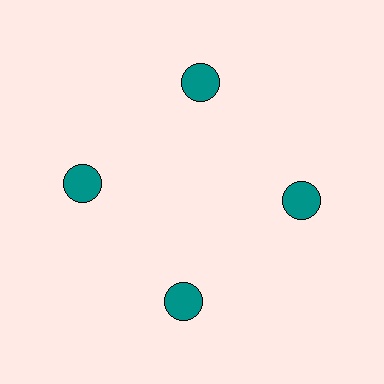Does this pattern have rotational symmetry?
Yes, this pattern has 4-fold rotational symmetry. It looks the same after rotating 90 degrees around the center.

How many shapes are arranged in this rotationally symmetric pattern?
There are 4 shapes, arranged in 4 groups of 1.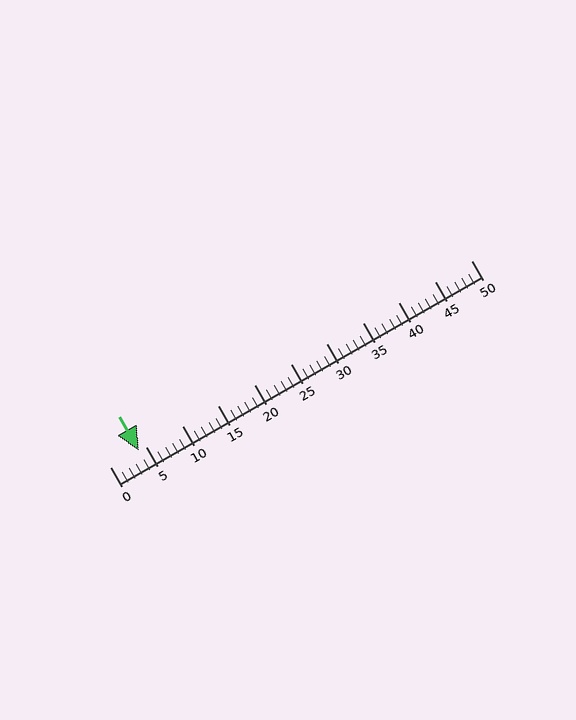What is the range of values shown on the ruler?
The ruler shows values from 0 to 50.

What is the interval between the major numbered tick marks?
The major tick marks are spaced 5 units apart.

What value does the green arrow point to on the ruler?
The green arrow points to approximately 4.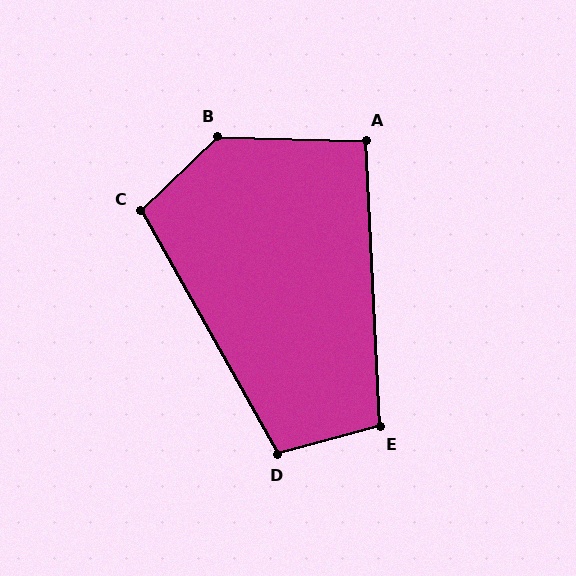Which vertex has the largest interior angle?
B, at approximately 135 degrees.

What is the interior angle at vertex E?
Approximately 102 degrees (obtuse).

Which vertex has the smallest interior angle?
A, at approximately 94 degrees.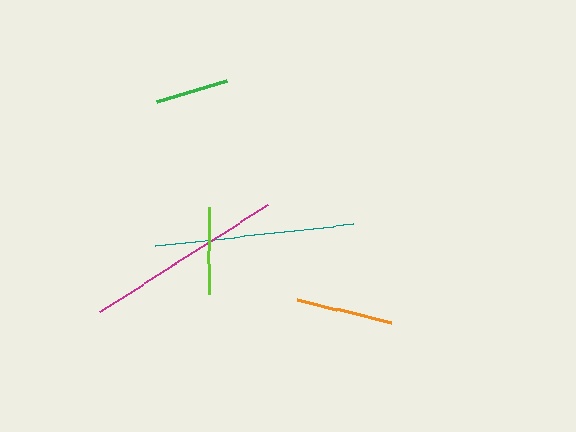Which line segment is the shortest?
The green line is the shortest at approximately 73 pixels.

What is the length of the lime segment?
The lime segment is approximately 87 pixels long.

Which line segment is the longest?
The magenta line is the longest at approximately 199 pixels.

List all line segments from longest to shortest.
From longest to shortest: magenta, teal, orange, lime, green.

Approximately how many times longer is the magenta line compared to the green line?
The magenta line is approximately 2.7 times the length of the green line.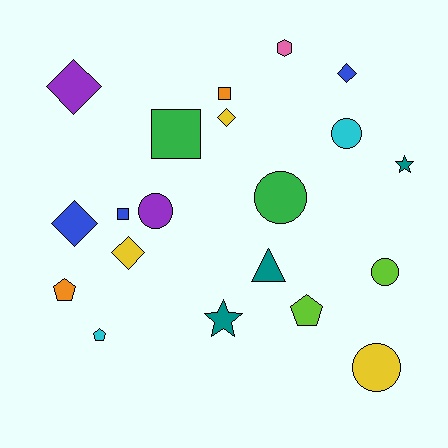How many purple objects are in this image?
There are 2 purple objects.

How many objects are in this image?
There are 20 objects.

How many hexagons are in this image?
There is 1 hexagon.